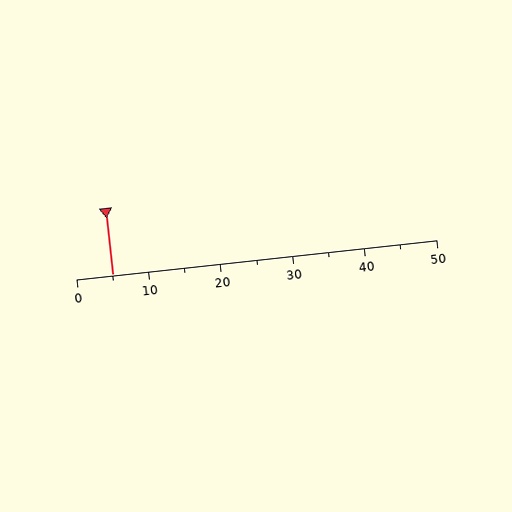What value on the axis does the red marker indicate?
The marker indicates approximately 5.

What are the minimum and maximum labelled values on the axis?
The axis runs from 0 to 50.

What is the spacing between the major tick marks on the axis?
The major ticks are spaced 10 apart.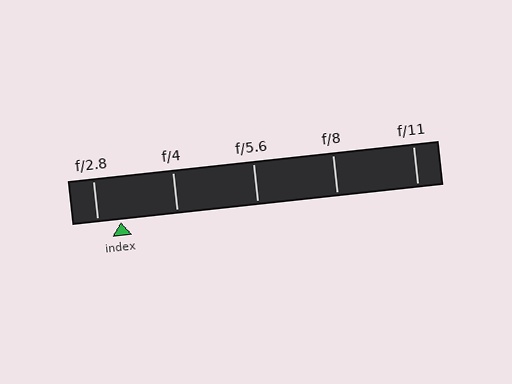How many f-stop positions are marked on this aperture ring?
There are 5 f-stop positions marked.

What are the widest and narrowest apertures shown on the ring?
The widest aperture shown is f/2.8 and the narrowest is f/11.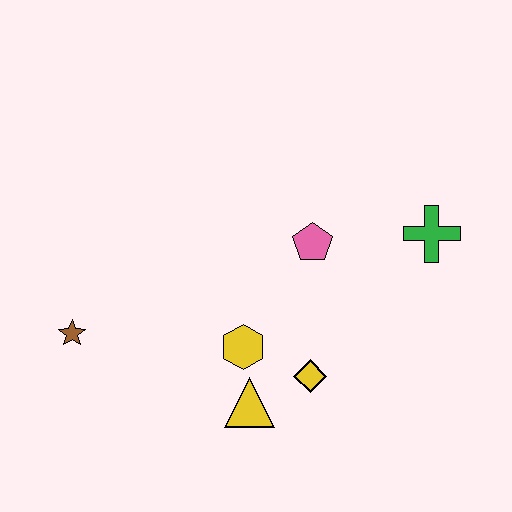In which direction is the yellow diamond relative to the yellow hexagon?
The yellow diamond is to the right of the yellow hexagon.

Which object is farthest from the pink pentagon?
The brown star is farthest from the pink pentagon.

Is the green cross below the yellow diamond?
No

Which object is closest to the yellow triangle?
The yellow hexagon is closest to the yellow triangle.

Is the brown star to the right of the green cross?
No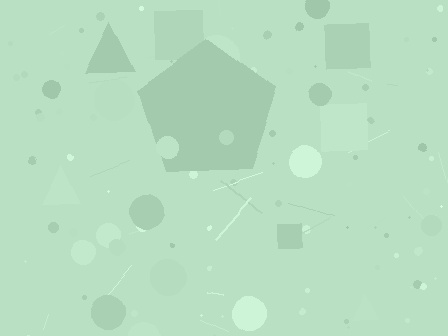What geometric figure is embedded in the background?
A pentagon is embedded in the background.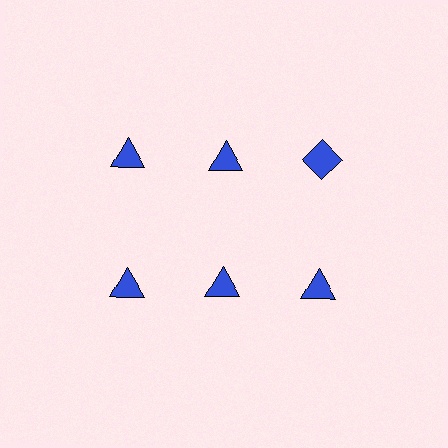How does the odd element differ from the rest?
It has a different shape: diamond instead of triangle.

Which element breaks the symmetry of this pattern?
The blue diamond in the top row, center column breaks the symmetry. All other shapes are blue triangles.